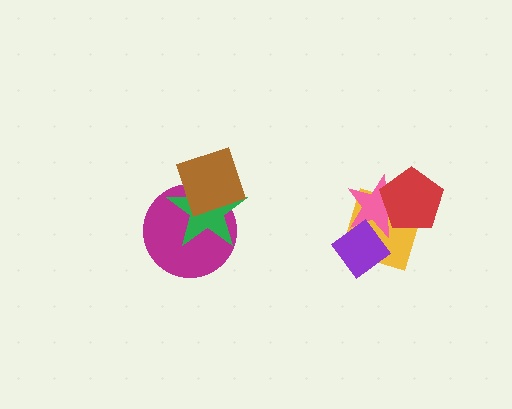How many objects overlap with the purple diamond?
2 objects overlap with the purple diamond.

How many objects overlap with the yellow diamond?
3 objects overlap with the yellow diamond.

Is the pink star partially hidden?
Yes, it is partially covered by another shape.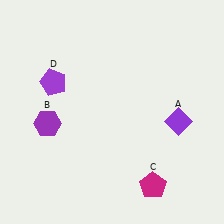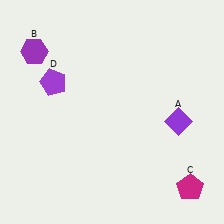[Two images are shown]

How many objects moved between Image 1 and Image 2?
2 objects moved between the two images.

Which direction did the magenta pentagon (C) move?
The magenta pentagon (C) moved right.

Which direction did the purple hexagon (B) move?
The purple hexagon (B) moved up.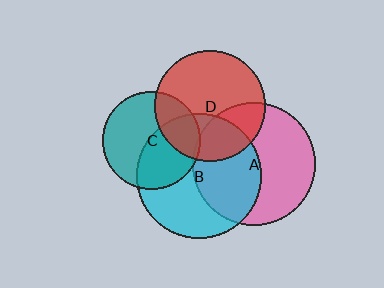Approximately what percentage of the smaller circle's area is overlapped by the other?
Approximately 45%.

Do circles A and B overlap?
Yes.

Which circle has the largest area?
Circle B (cyan).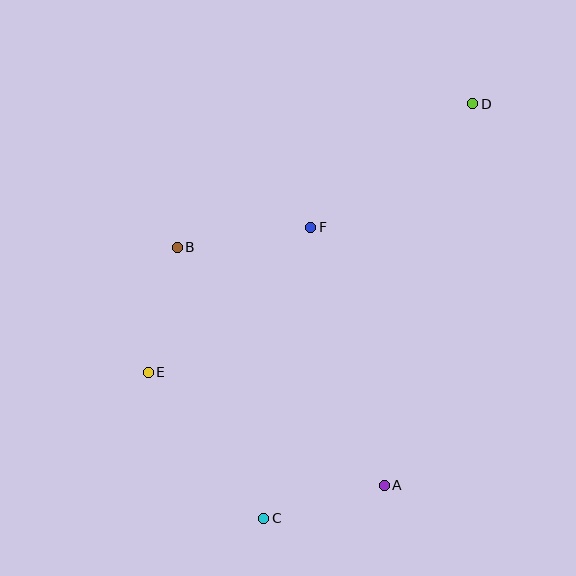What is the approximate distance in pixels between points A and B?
The distance between A and B is approximately 315 pixels.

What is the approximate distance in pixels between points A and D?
The distance between A and D is approximately 391 pixels.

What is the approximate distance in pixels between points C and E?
The distance between C and E is approximately 186 pixels.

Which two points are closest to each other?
Points A and C are closest to each other.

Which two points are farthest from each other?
Points C and D are farthest from each other.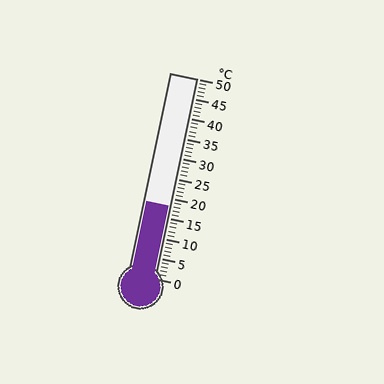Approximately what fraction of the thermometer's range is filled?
The thermometer is filled to approximately 35% of its range.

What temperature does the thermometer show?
The thermometer shows approximately 18°C.